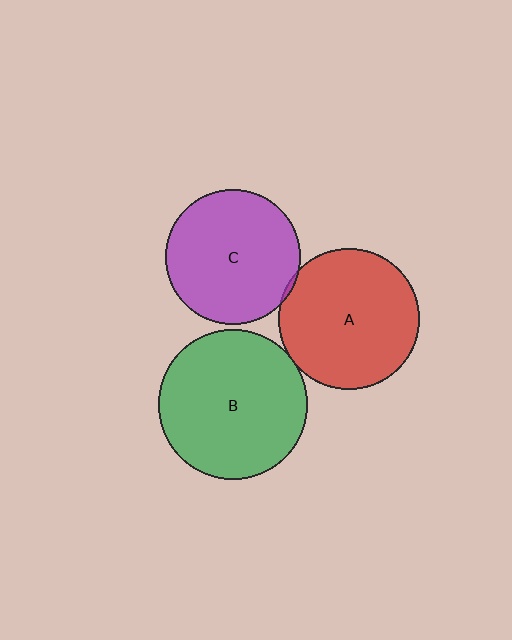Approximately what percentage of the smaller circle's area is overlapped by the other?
Approximately 5%.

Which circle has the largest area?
Circle B (green).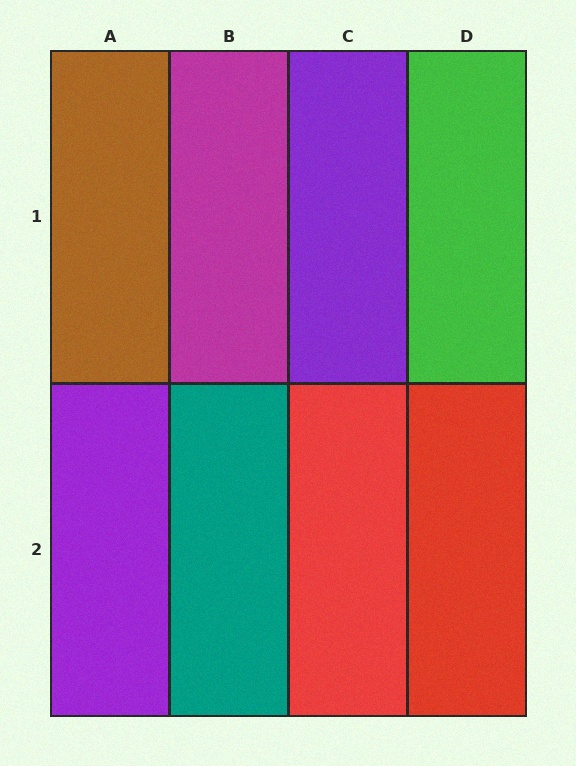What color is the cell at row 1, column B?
Magenta.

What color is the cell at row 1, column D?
Green.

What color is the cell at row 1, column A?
Brown.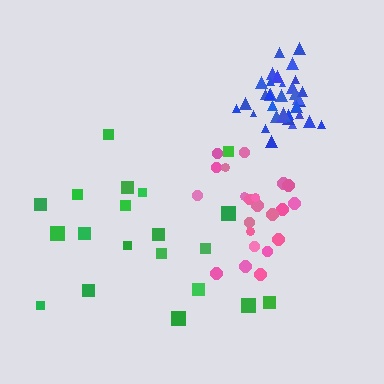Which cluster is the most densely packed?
Blue.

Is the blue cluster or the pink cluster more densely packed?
Blue.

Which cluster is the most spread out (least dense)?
Green.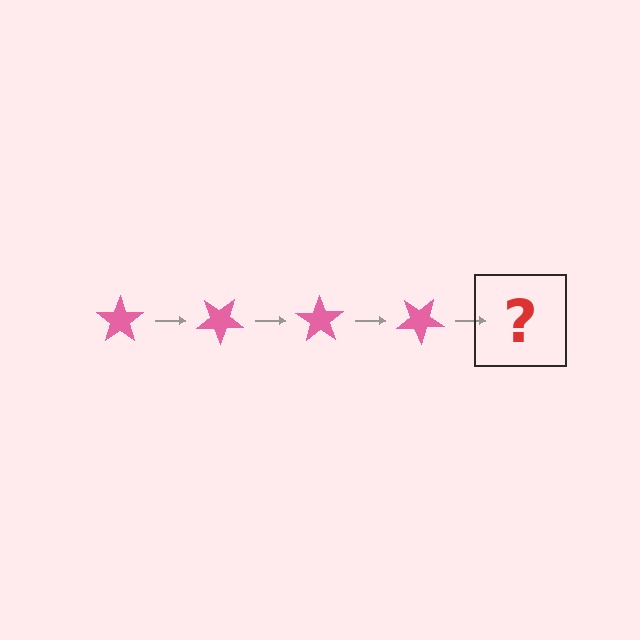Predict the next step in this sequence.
The next step is a pink star rotated 140 degrees.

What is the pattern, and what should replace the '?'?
The pattern is that the star rotates 35 degrees each step. The '?' should be a pink star rotated 140 degrees.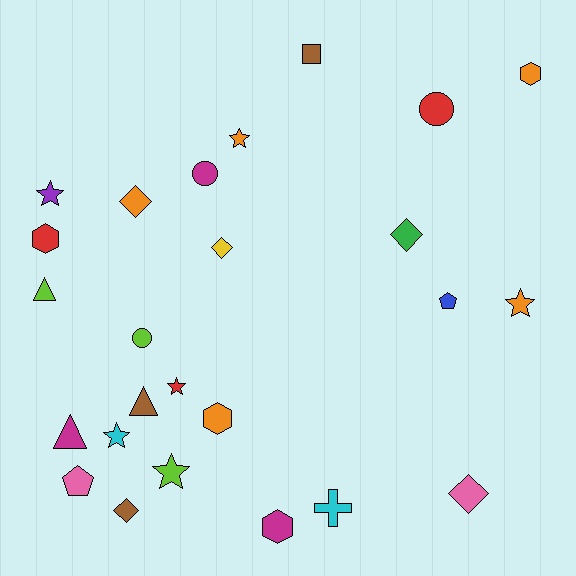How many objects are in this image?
There are 25 objects.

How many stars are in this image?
There are 6 stars.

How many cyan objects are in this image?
There are 2 cyan objects.